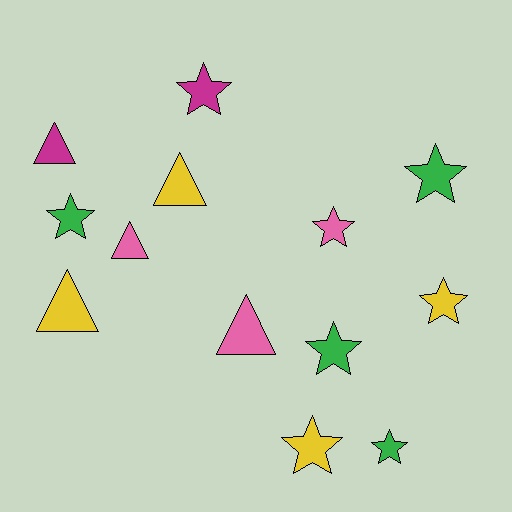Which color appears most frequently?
Yellow, with 4 objects.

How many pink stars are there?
There is 1 pink star.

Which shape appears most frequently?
Star, with 8 objects.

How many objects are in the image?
There are 13 objects.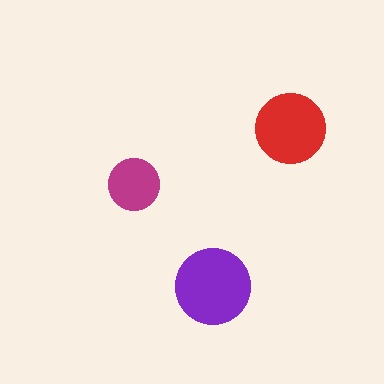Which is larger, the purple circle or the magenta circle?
The purple one.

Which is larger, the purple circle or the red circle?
The purple one.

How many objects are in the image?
There are 3 objects in the image.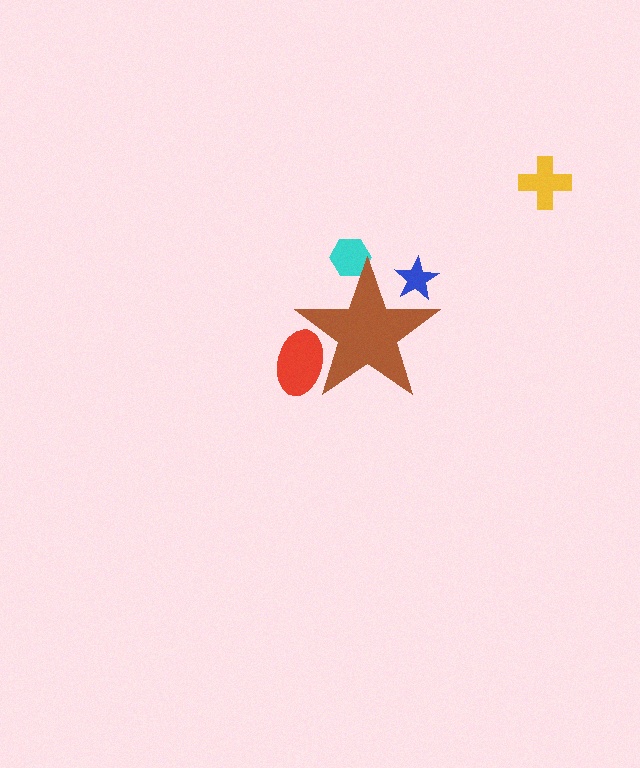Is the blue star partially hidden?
Yes, the blue star is partially hidden behind the brown star.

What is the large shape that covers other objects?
A brown star.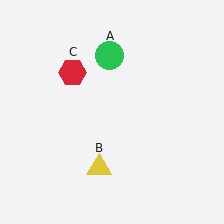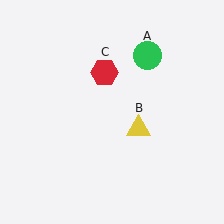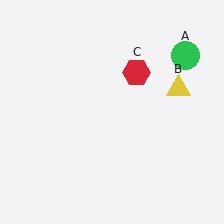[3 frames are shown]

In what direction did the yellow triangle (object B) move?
The yellow triangle (object B) moved up and to the right.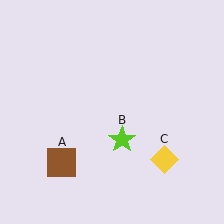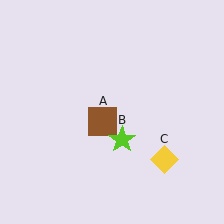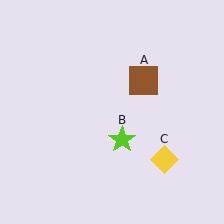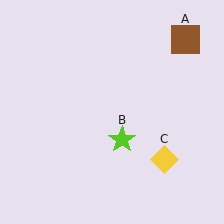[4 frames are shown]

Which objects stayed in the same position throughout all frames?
Lime star (object B) and yellow diamond (object C) remained stationary.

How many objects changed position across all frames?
1 object changed position: brown square (object A).